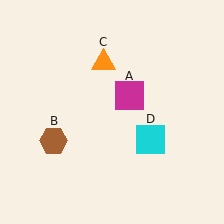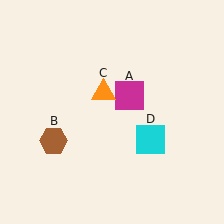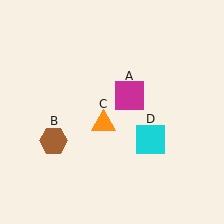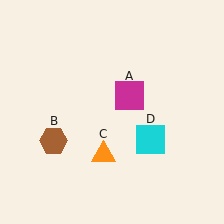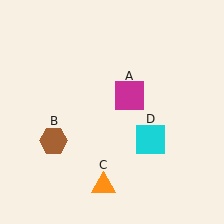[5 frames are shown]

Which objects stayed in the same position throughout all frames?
Magenta square (object A) and brown hexagon (object B) and cyan square (object D) remained stationary.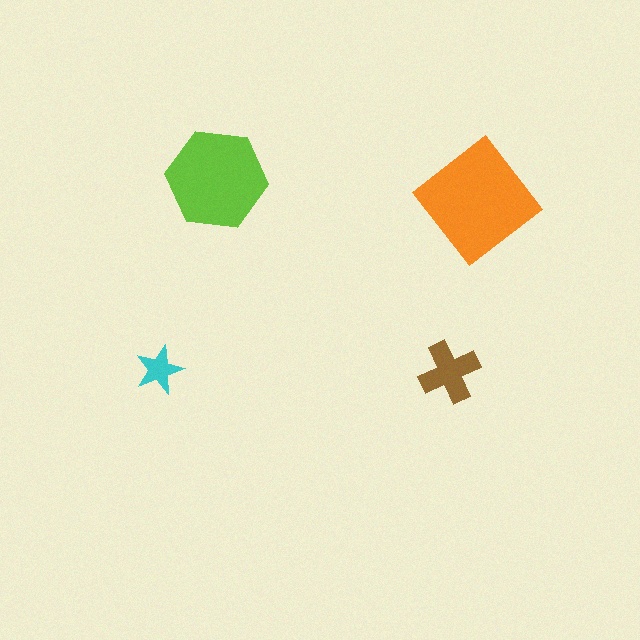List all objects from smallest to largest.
The cyan star, the brown cross, the lime hexagon, the orange diamond.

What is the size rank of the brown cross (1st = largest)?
3rd.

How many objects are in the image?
There are 4 objects in the image.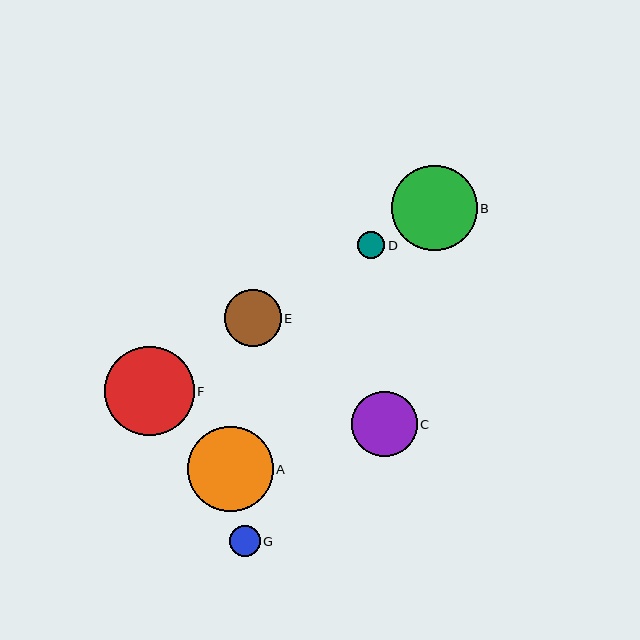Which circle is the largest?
Circle F is the largest with a size of approximately 90 pixels.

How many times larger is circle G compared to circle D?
Circle G is approximately 1.1 times the size of circle D.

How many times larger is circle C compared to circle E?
Circle C is approximately 1.1 times the size of circle E.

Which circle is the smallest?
Circle D is the smallest with a size of approximately 27 pixels.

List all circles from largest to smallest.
From largest to smallest: F, B, A, C, E, G, D.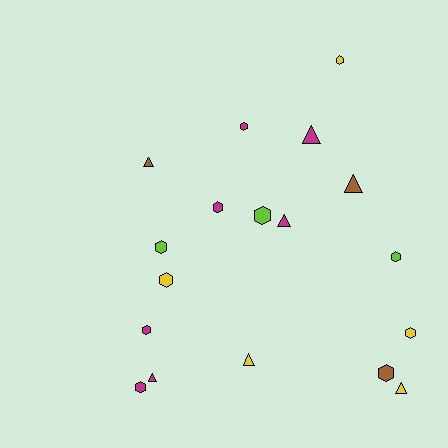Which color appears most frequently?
Magenta, with 7 objects.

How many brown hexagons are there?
There is 1 brown hexagon.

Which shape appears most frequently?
Hexagon, with 11 objects.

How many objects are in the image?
There are 18 objects.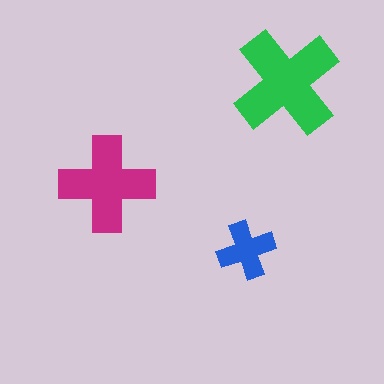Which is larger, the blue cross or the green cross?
The green one.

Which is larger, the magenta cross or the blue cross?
The magenta one.